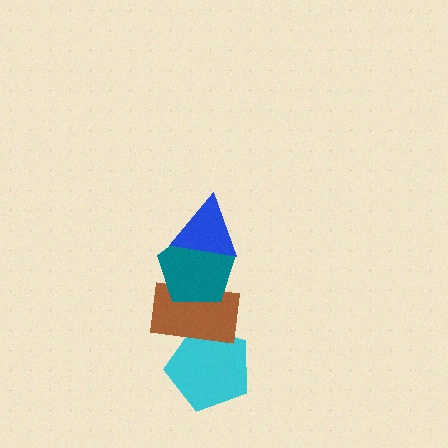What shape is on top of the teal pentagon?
The blue triangle is on top of the teal pentagon.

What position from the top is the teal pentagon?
The teal pentagon is 2nd from the top.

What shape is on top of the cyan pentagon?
The brown rectangle is on top of the cyan pentagon.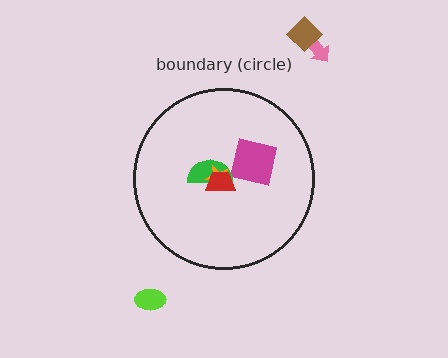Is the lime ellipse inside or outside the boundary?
Outside.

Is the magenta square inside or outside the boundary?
Inside.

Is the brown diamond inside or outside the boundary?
Outside.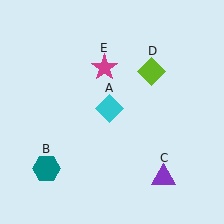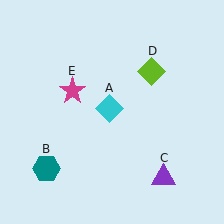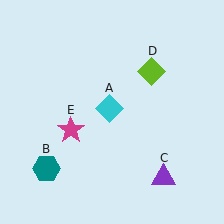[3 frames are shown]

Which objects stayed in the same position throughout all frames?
Cyan diamond (object A) and teal hexagon (object B) and purple triangle (object C) and lime diamond (object D) remained stationary.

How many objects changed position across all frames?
1 object changed position: magenta star (object E).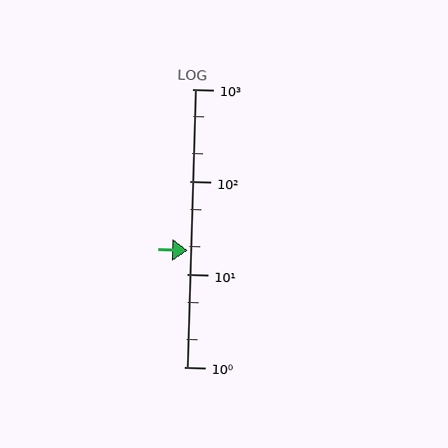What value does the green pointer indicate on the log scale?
The pointer indicates approximately 18.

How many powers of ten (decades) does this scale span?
The scale spans 3 decades, from 1 to 1000.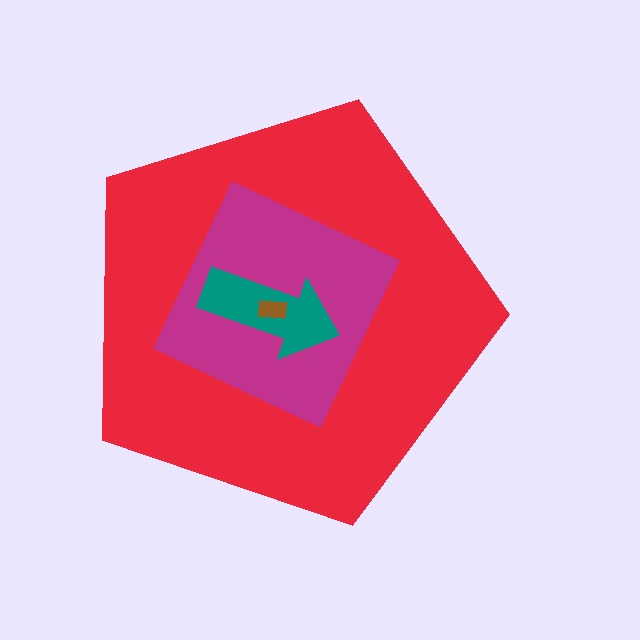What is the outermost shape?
The red pentagon.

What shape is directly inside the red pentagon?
The magenta diamond.